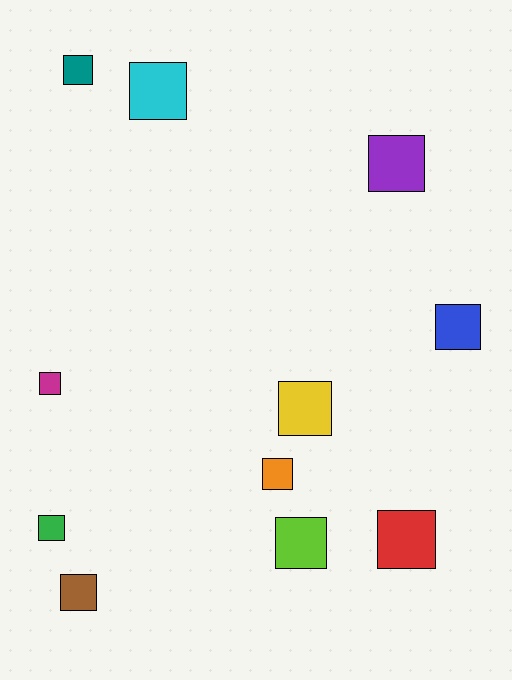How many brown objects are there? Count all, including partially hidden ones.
There is 1 brown object.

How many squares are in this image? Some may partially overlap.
There are 11 squares.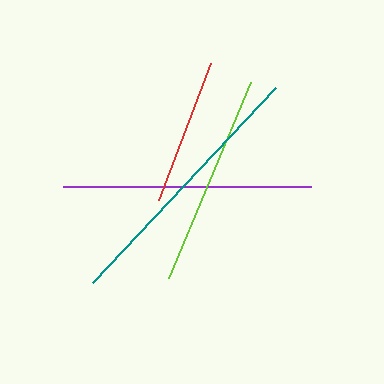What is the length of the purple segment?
The purple segment is approximately 248 pixels long.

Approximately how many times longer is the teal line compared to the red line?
The teal line is approximately 1.8 times the length of the red line.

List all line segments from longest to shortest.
From longest to shortest: teal, purple, lime, red.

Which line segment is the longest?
The teal line is the longest at approximately 267 pixels.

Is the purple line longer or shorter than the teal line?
The teal line is longer than the purple line.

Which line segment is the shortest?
The red line is the shortest at approximately 147 pixels.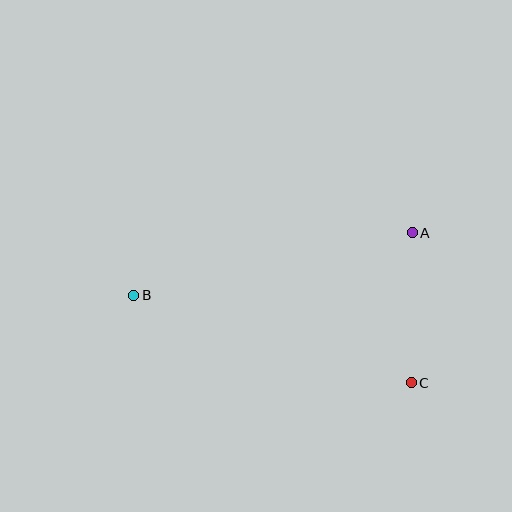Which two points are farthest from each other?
Points B and C are farthest from each other.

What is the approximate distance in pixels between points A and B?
The distance between A and B is approximately 285 pixels.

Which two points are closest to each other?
Points A and C are closest to each other.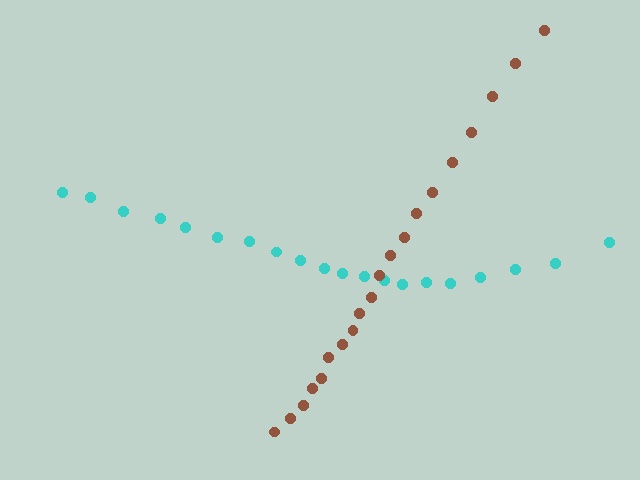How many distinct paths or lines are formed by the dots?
There are 2 distinct paths.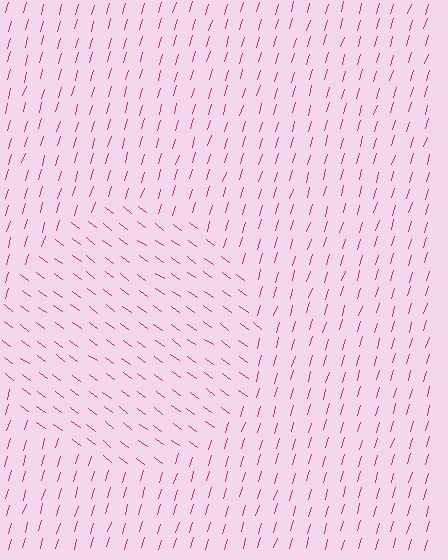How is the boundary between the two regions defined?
The boundary is defined purely by a change in line orientation (approximately 70 degrees difference). All lines are the same color and thickness.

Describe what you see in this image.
The image is filled with small magenta line segments. A circle region in the image has lines oriented differently from the surrounding lines, creating a visible texture boundary.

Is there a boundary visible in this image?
Yes, there is a texture boundary formed by a change in line orientation.